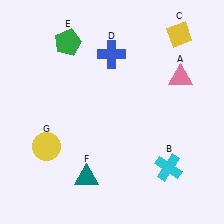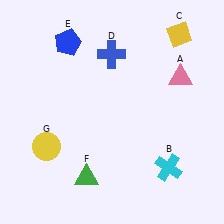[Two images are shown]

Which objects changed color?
E changed from green to blue. F changed from teal to green.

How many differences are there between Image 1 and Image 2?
There are 2 differences between the two images.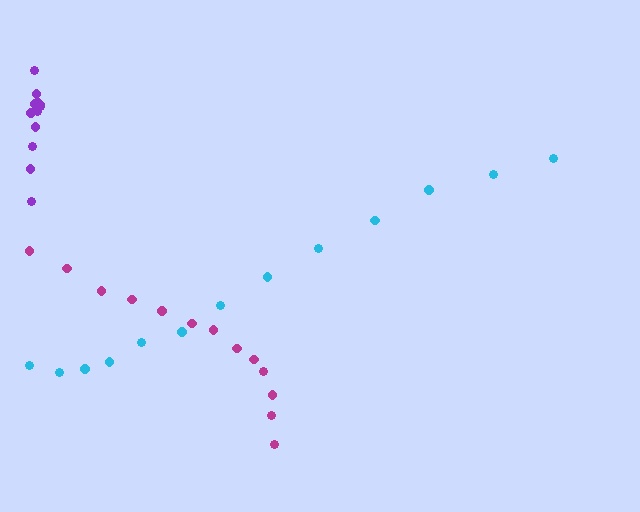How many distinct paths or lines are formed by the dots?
There are 3 distinct paths.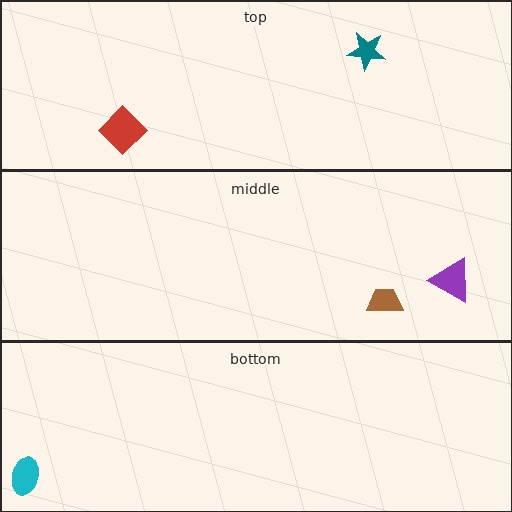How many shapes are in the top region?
2.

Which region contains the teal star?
The top region.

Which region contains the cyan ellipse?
The bottom region.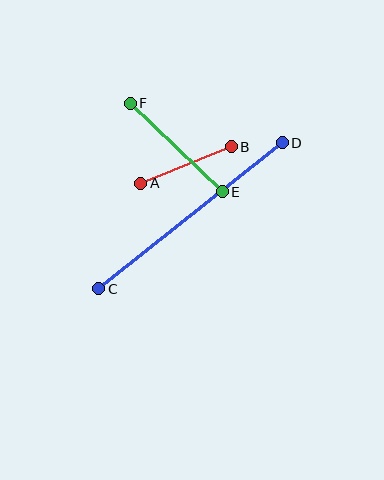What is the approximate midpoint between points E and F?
The midpoint is at approximately (176, 148) pixels.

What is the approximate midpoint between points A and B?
The midpoint is at approximately (186, 165) pixels.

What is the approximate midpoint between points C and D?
The midpoint is at approximately (190, 216) pixels.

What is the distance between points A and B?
The distance is approximately 98 pixels.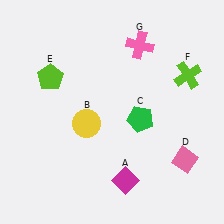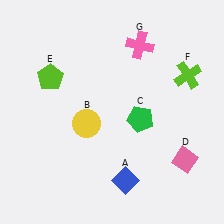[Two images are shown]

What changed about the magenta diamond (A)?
In Image 1, A is magenta. In Image 2, it changed to blue.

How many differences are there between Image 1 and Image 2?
There is 1 difference between the two images.